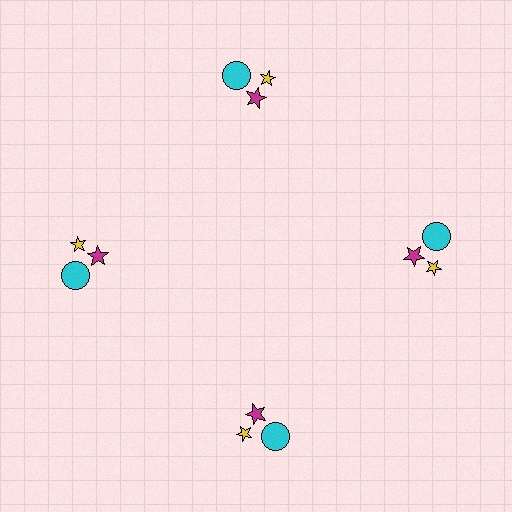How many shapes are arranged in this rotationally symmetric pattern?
There are 12 shapes, arranged in 4 groups of 3.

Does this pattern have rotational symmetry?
Yes, this pattern has 4-fold rotational symmetry. It looks the same after rotating 90 degrees around the center.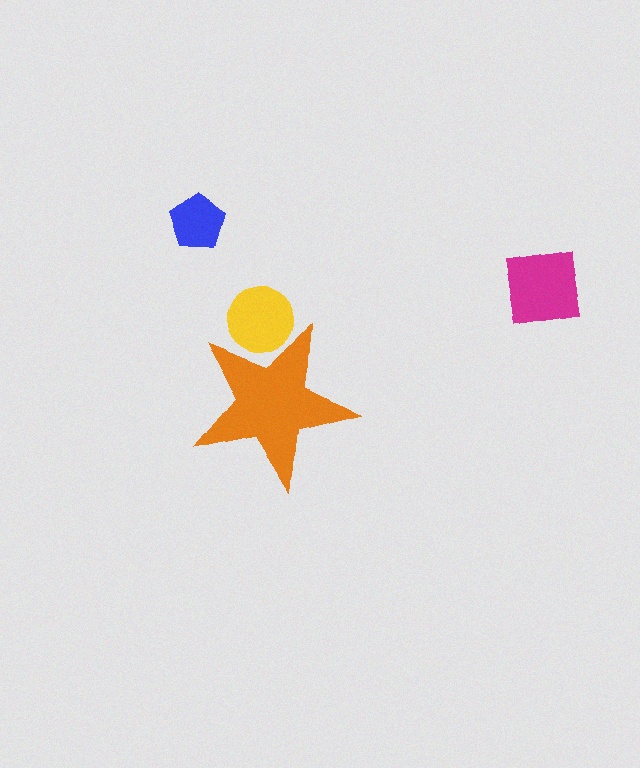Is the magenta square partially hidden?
No, the magenta square is fully visible.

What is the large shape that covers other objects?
An orange star.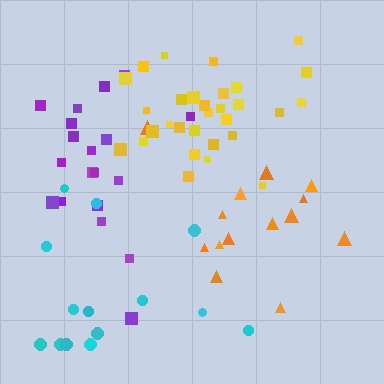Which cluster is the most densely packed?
Yellow.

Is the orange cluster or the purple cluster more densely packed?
Purple.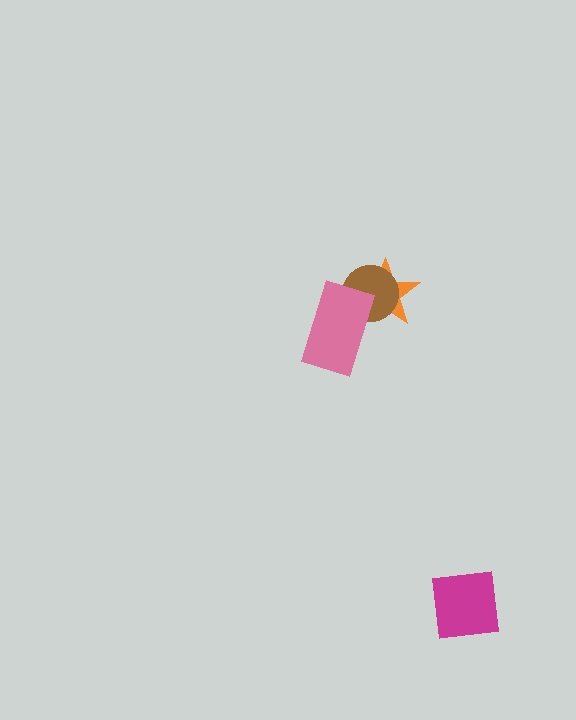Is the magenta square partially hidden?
No, no other shape covers it.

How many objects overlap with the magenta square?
0 objects overlap with the magenta square.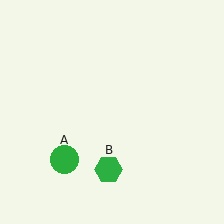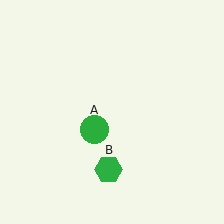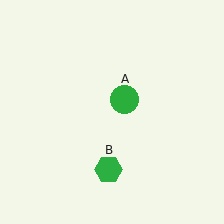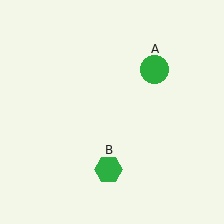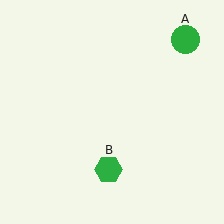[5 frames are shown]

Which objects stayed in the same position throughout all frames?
Green hexagon (object B) remained stationary.